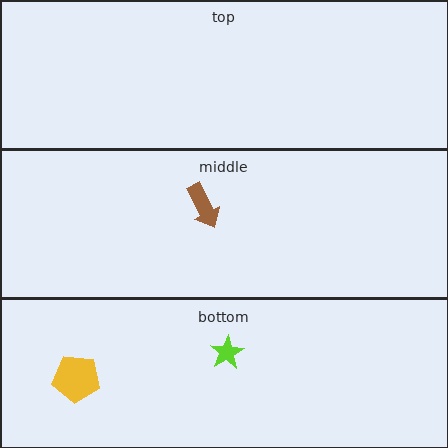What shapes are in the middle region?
The brown arrow.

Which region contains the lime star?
The bottom region.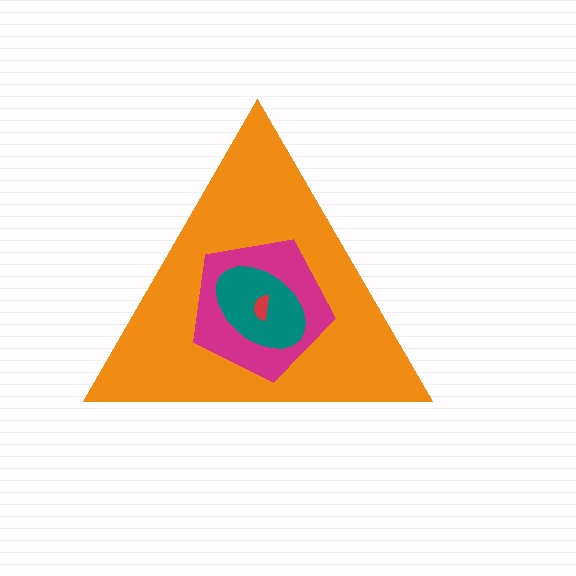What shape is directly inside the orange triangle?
The magenta pentagon.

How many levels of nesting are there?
4.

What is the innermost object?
The red semicircle.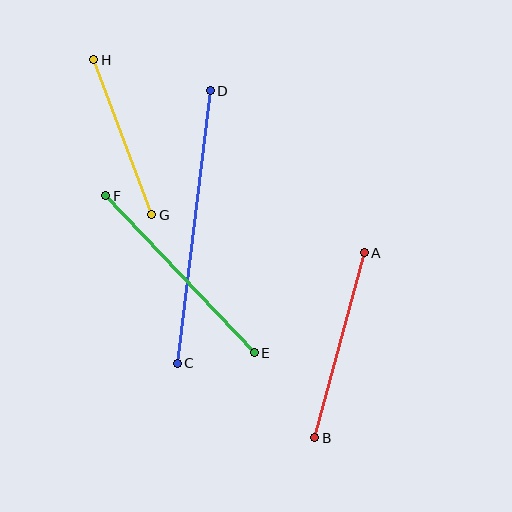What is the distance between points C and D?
The distance is approximately 275 pixels.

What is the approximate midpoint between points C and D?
The midpoint is at approximately (194, 227) pixels.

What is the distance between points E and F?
The distance is approximately 216 pixels.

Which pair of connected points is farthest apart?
Points C and D are farthest apart.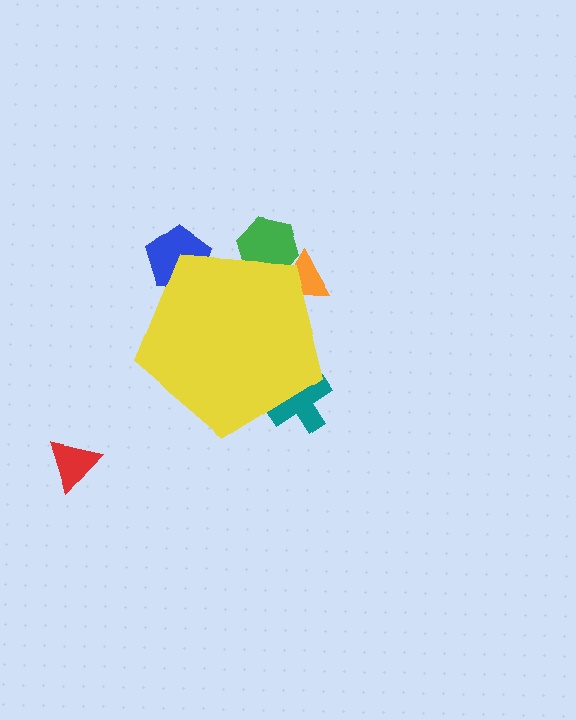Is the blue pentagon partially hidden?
Yes, the blue pentagon is partially hidden behind the yellow pentagon.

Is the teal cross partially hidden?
Yes, the teal cross is partially hidden behind the yellow pentagon.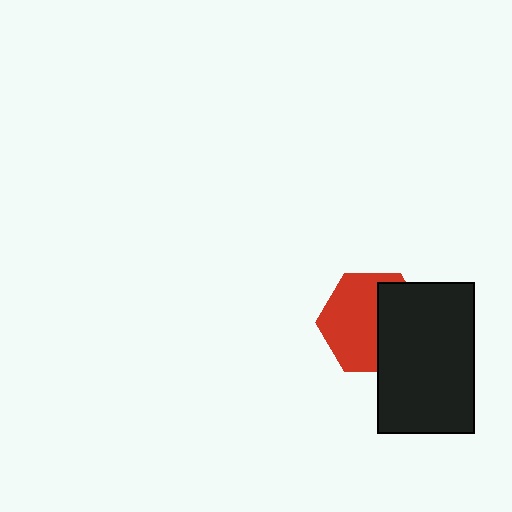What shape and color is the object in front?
The object in front is a black rectangle.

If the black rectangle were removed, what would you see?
You would see the complete red hexagon.